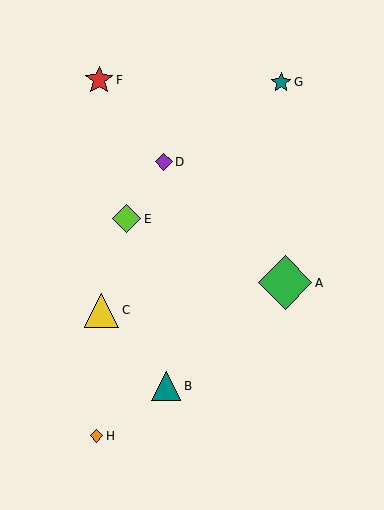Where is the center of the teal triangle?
The center of the teal triangle is at (166, 386).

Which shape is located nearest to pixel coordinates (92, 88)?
The red star (labeled F) at (99, 80) is nearest to that location.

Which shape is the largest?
The green diamond (labeled A) is the largest.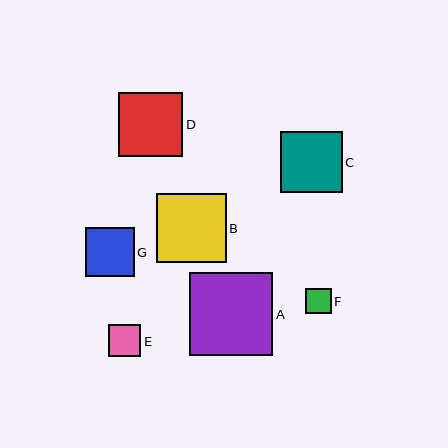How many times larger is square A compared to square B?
Square A is approximately 1.2 times the size of square B.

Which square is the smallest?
Square F is the smallest with a size of approximately 26 pixels.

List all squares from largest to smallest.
From largest to smallest: A, B, D, C, G, E, F.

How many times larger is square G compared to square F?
Square G is approximately 1.9 times the size of square F.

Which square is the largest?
Square A is the largest with a size of approximately 83 pixels.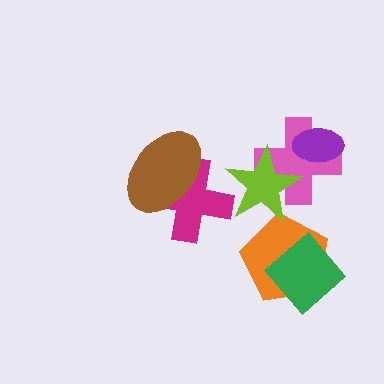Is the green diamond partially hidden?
No, no other shape covers it.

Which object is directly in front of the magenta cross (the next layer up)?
The lime star is directly in front of the magenta cross.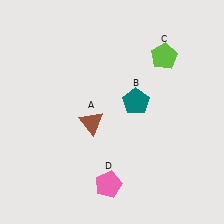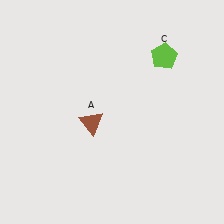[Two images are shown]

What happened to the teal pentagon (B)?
The teal pentagon (B) was removed in Image 2. It was in the top-right area of Image 1.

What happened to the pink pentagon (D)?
The pink pentagon (D) was removed in Image 2. It was in the bottom-left area of Image 1.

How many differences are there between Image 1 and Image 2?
There are 2 differences between the two images.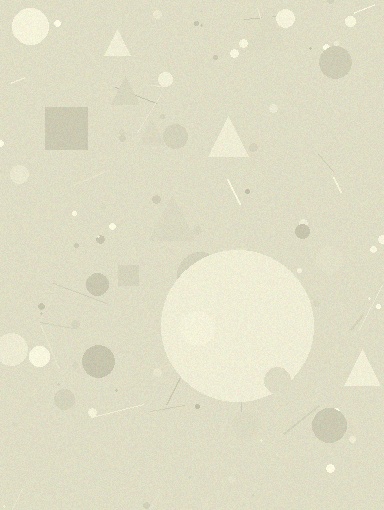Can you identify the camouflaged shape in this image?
The camouflaged shape is a circle.